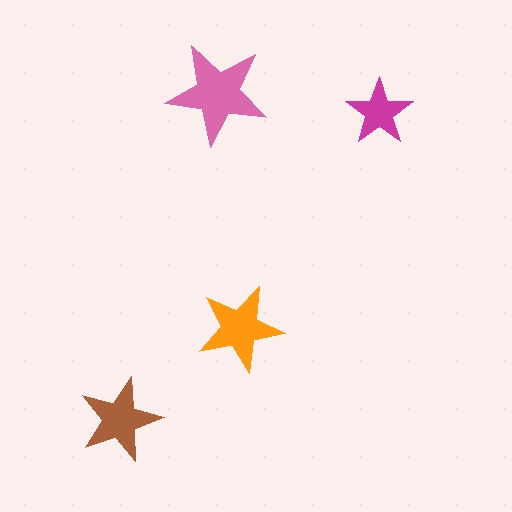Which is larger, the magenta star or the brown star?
The brown one.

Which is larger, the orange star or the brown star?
The orange one.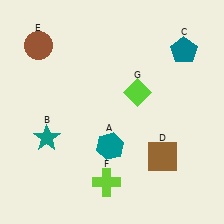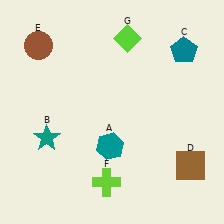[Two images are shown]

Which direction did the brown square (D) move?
The brown square (D) moved right.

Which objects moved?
The objects that moved are: the brown square (D), the lime diamond (G).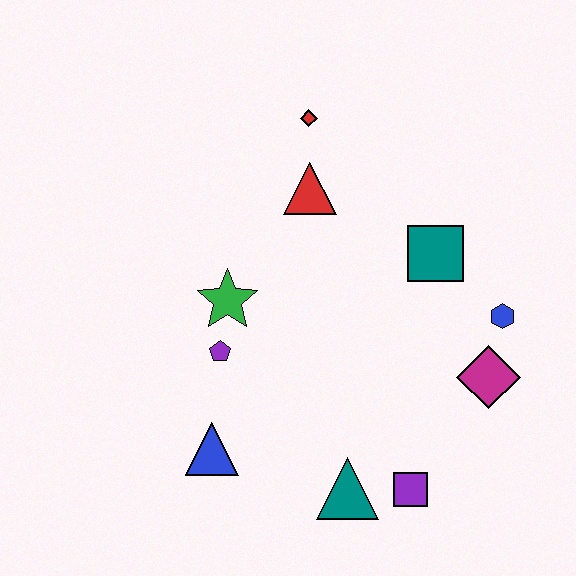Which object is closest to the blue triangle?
The purple pentagon is closest to the blue triangle.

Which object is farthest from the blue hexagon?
The blue triangle is farthest from the blue hexagon.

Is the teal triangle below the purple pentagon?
Yes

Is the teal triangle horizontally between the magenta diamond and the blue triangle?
Yes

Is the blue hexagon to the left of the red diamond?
No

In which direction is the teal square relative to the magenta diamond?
The teal square is above the magenta diamond.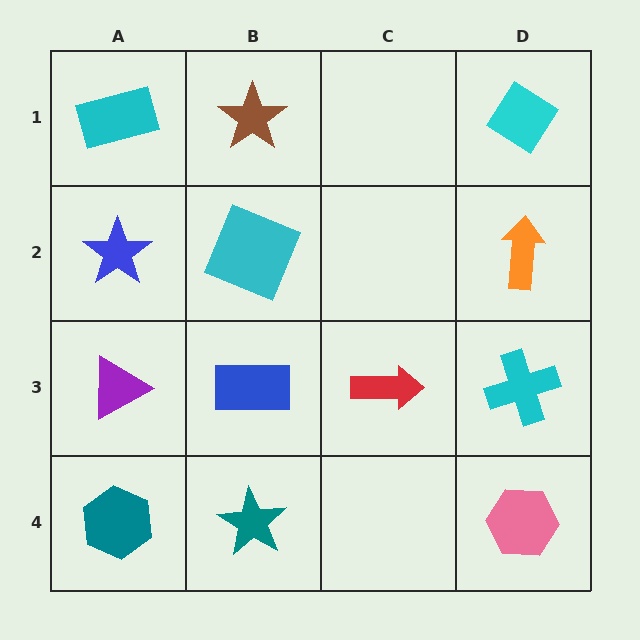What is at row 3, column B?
A blue rectangle.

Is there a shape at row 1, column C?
No, that cell is empty.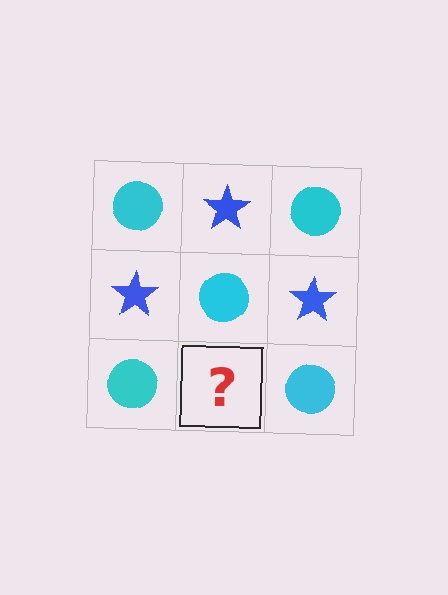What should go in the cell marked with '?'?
The missing cell should contain a blue star.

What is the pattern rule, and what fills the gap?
The rule is that it alternates cyan circle and blue star in a checkerboard pattern. The gap should be filled with a blue star.